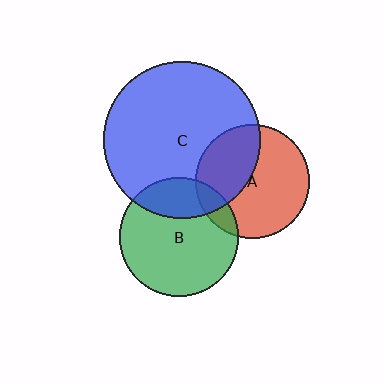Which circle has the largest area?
Circle C (blue).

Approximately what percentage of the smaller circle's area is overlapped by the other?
Approximately 25%.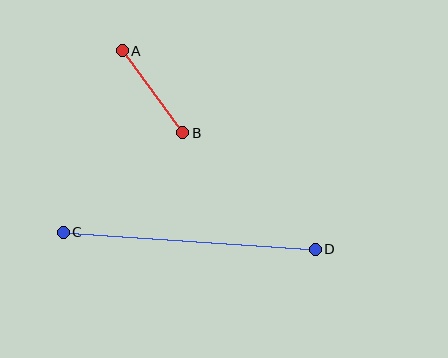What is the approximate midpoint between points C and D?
The midpoint is at approximately (189, 241) pixels.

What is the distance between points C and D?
The distance is approximately 253 pixels.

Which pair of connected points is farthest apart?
Points C and D are farthest apart.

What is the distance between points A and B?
The distance is approximately 102 pixels.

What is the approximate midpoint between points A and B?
The midpoint is at approximately (152, 92) pixels.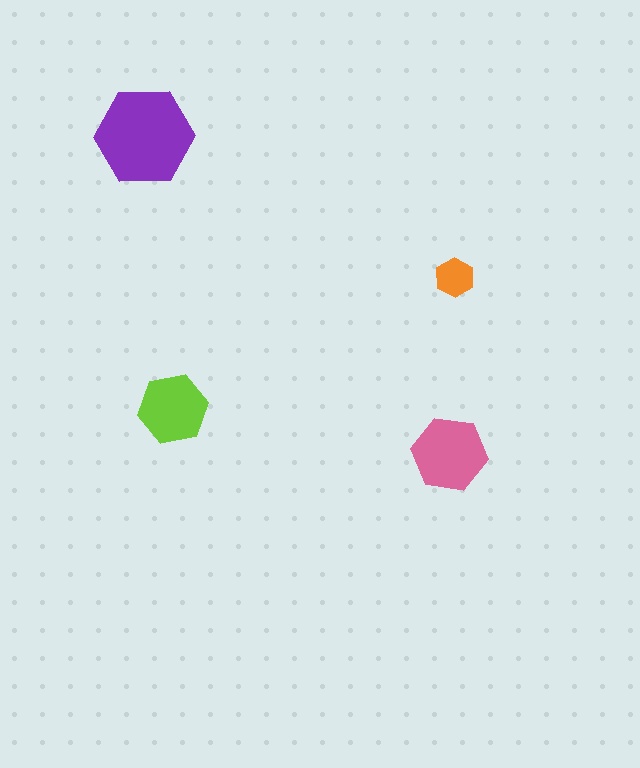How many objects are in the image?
There are 4 objects in the image.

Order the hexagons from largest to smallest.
the purple one, the pink one, the lime one, the orange one.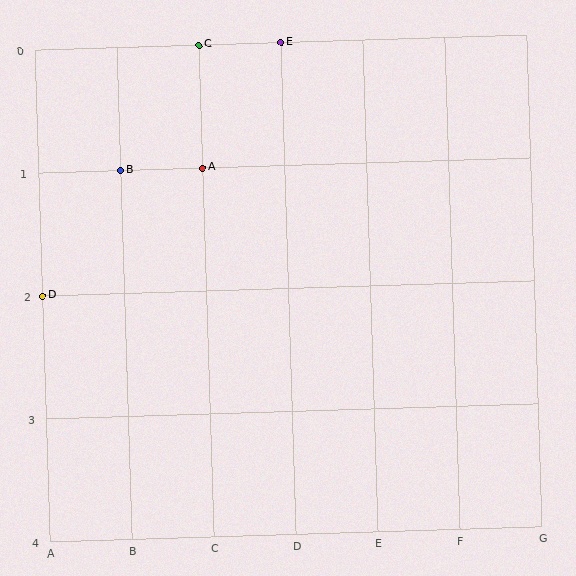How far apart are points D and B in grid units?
Points D and B are 1 column and 1 row apart (about 1.4 grid units diagonally).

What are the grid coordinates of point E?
Point E is at grid coordinates (D, 0).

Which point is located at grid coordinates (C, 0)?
Point C is at (C, 0).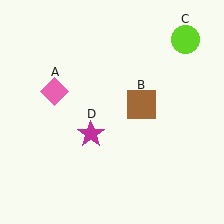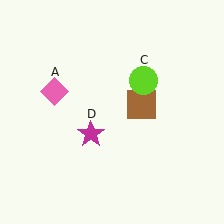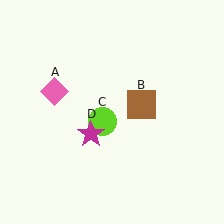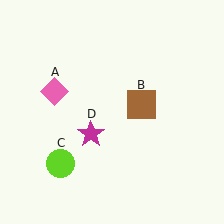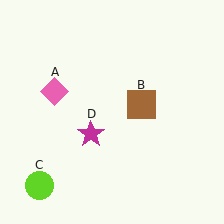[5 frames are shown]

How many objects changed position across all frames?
1 object changed position: lime circle (object C).